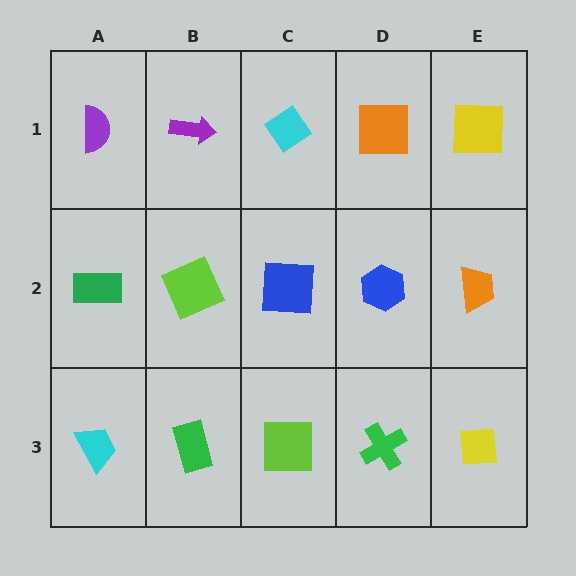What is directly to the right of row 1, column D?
A yellow square.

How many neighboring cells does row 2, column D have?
4.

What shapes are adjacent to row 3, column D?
A blue hexagon (row 2, column D), a lime square (row 3, column C), a yellow square (row 3, column E).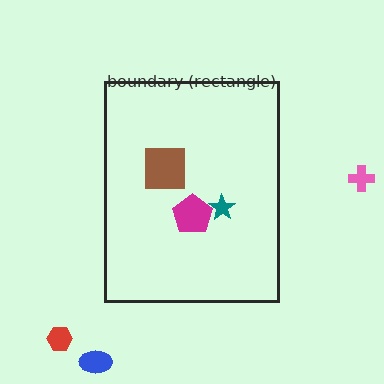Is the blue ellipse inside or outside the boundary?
Outside.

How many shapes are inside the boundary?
3 inside, 3 outside.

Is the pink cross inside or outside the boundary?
Outside.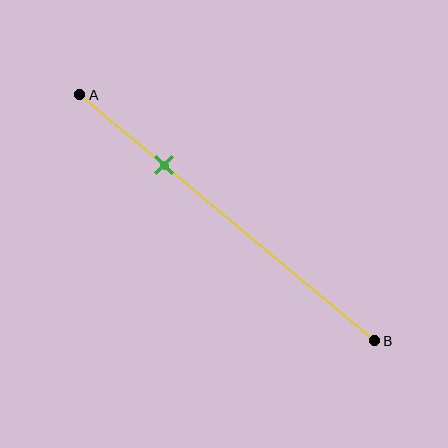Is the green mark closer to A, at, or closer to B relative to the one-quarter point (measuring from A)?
The green mark is closer to point B than the one-quarter point of segment AB.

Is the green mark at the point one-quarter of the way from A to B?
No, the mark is at about 30% from A, not at the 25% one-quarter point.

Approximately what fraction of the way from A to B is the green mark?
The green mark is approximately 30% of the way from A to B.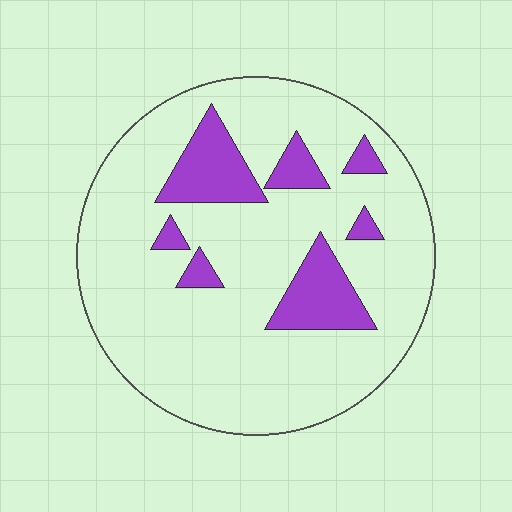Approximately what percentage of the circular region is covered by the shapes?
Approximately 15%.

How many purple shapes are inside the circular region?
7.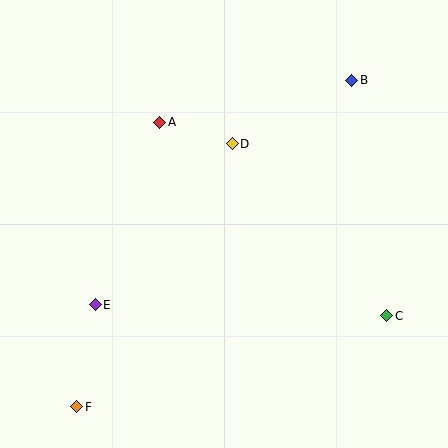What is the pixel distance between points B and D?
The distance between B and D is 135 pixels.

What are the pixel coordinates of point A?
Point A is at (160, 122).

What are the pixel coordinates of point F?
Point F is at (77, 407).